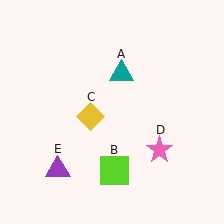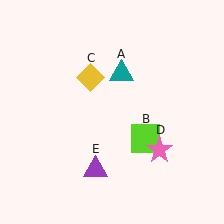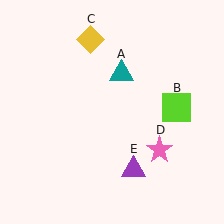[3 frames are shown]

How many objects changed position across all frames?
3 objects changed position: lime square (object B), yellow diamond (object C), purple triangle (object E).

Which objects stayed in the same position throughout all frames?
Teal triangle (object A) and pink star (object D) remained stationary.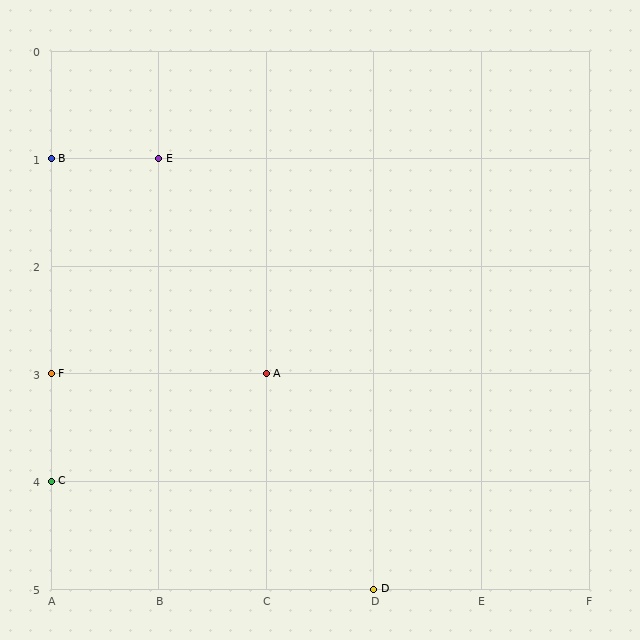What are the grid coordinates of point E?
Point E is at grid coordinates (B, 1).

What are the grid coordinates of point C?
Point C is at grid coordinates (A, 4).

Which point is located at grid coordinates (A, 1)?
Point B is at (A, 1).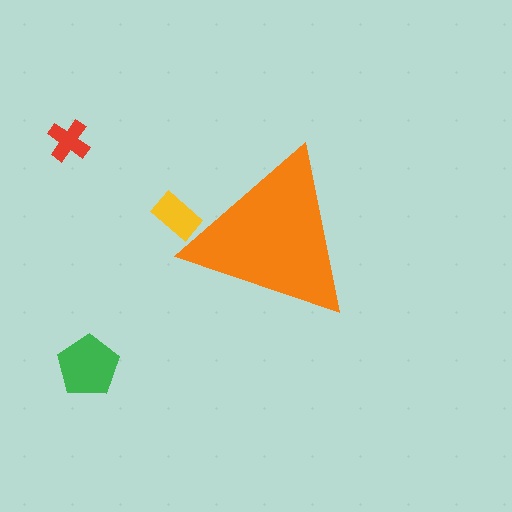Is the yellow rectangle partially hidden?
Yes, the yellow rectangle is partially hidden behind the orange triangle.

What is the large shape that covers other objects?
An orange triangle.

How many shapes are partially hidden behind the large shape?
1 shape is partially hidden.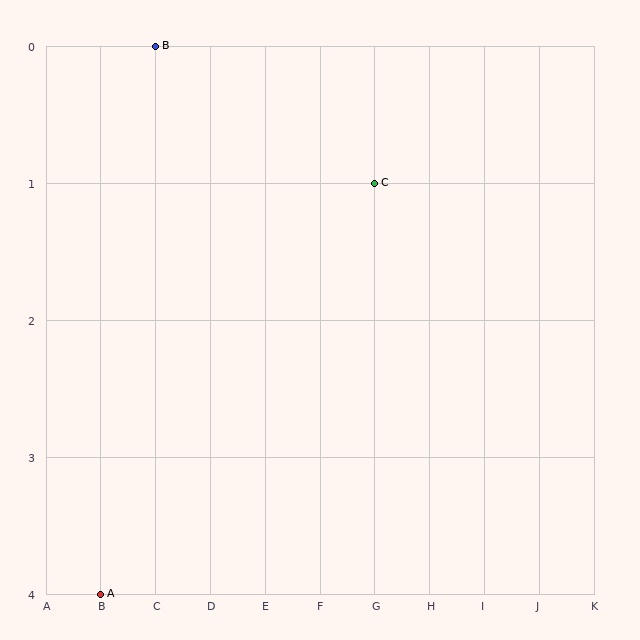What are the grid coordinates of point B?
Point B is at grid coordinates (C, 0).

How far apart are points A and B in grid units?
Points A and B are 1 column and 4 rows apart (about 4.1 grid units diagonally).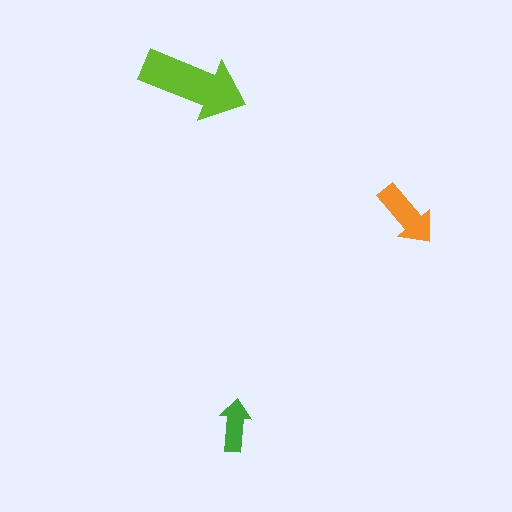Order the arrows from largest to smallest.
the lime one, the orange one, the green one.